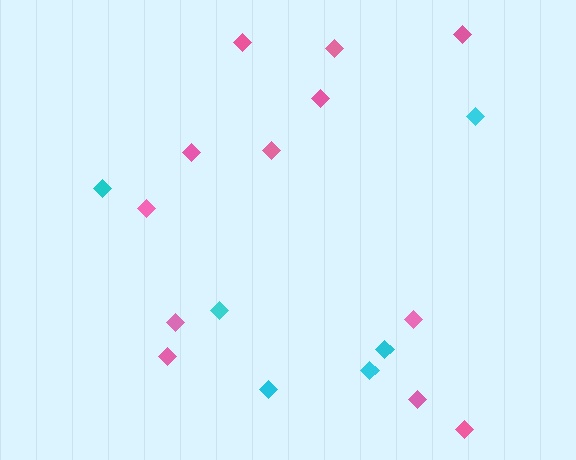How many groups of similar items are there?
There are 2 groups: one group of cyan diamonds (6) and one group of pink diamonds (12).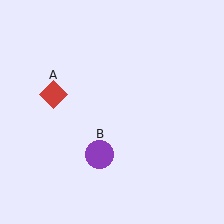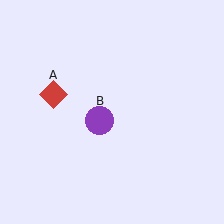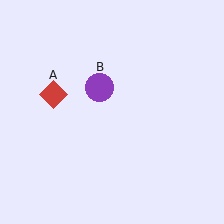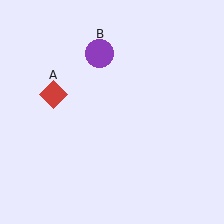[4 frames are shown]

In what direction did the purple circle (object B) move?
The purple circle (object B) moved up.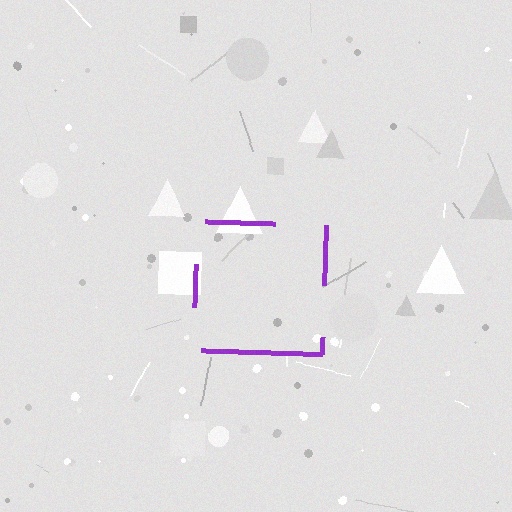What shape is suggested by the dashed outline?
The dashed outline suggests a square.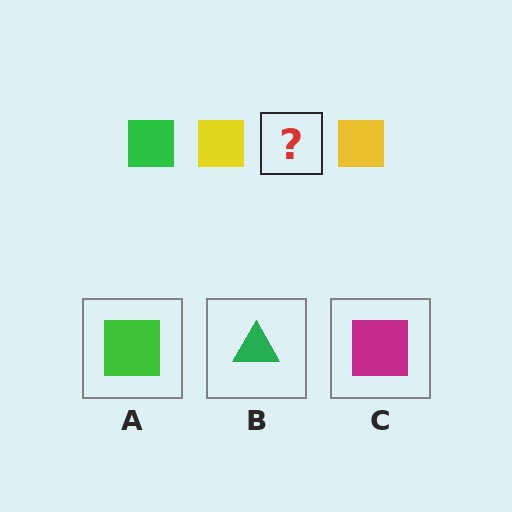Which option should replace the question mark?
Option A.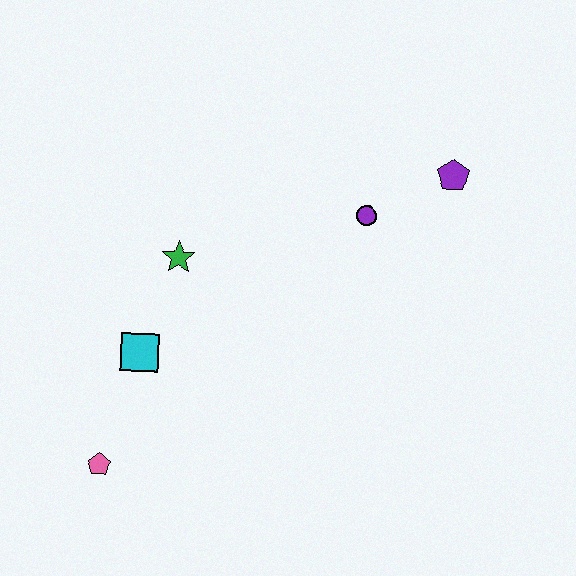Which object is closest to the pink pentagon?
The cyan square is closest to the pink pentagon.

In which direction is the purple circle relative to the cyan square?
The purple circle is to the right of the cyan square.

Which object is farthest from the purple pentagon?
The pink pentagon is farthest from the purple pentagon.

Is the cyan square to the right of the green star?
No